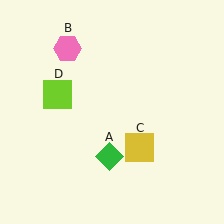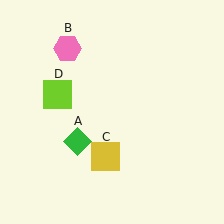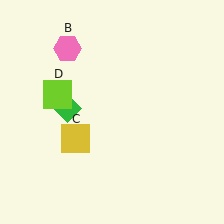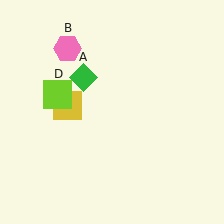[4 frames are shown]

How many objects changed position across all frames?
2 objects changed position: green diamond (object A), yellow square (object C).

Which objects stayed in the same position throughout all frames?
Pink hexagon (object B) and lime square (object D) remained stationary.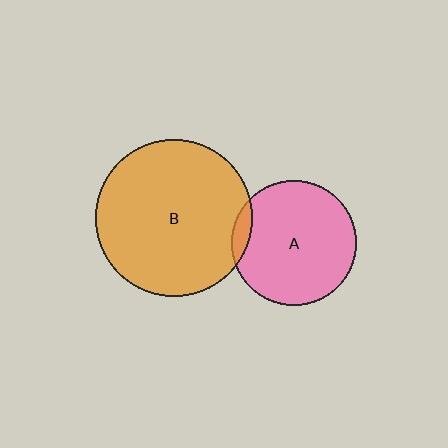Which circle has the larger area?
Circle B (orange).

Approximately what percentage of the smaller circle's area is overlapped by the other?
Approximately 5%.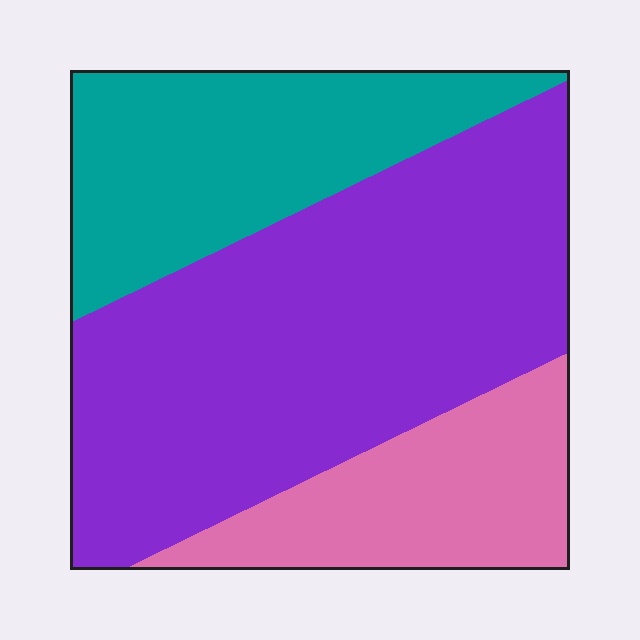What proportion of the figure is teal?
Teal covers 26% of the figure.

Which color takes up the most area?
Purple, at roughly 55%.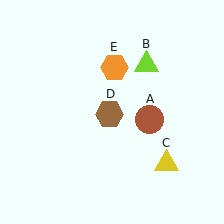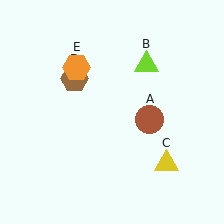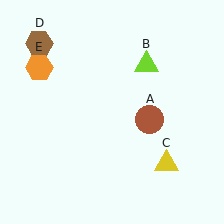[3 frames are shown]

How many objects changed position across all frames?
2 objects changed position: brown hexagon (object D), orange hexagon (object E).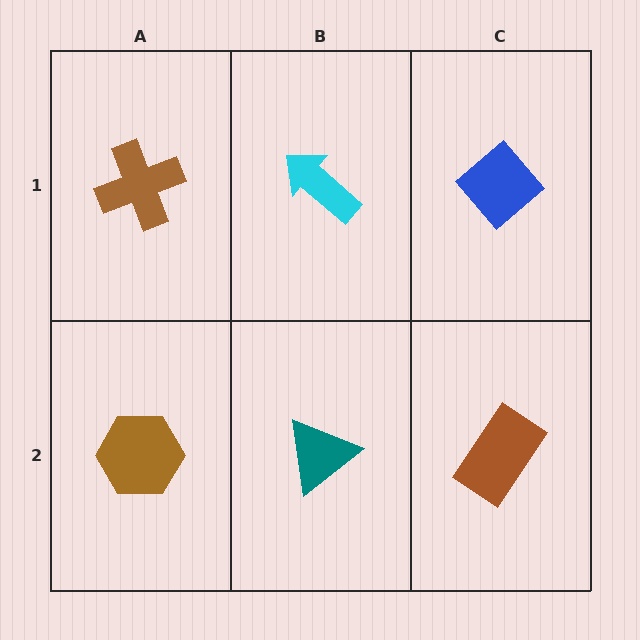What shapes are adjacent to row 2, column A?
A brown cross (row 1, column A), a teal triangle (row 2, column B).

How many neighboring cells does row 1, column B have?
3.